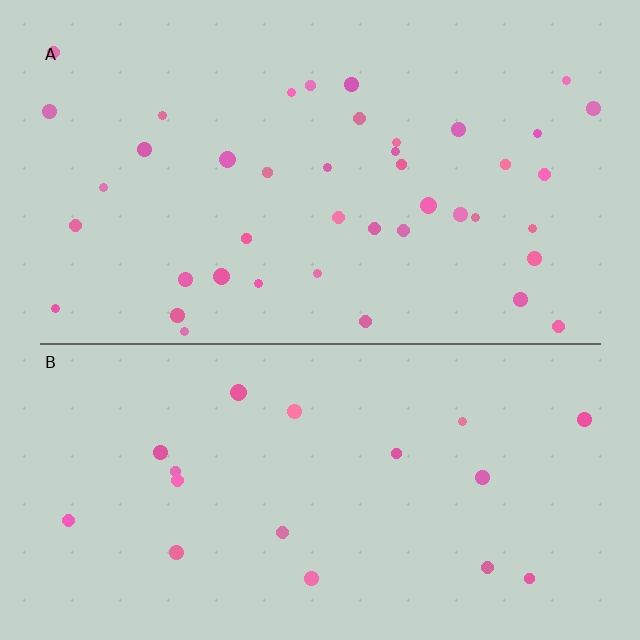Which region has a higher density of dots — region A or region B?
A (the top).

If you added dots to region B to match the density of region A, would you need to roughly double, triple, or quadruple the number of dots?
Approximately double.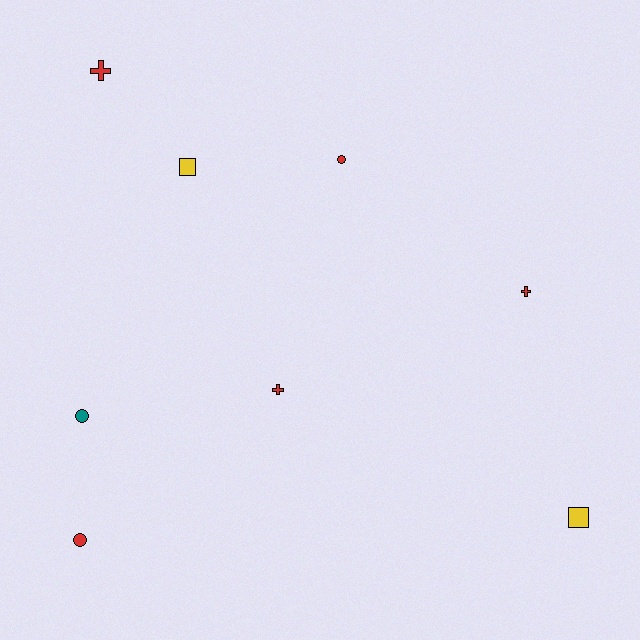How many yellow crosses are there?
There are no yellow crosses.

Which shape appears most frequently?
Cross, with 3 objects.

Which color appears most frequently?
Red, with 5 objects.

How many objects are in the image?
There are 8 objects.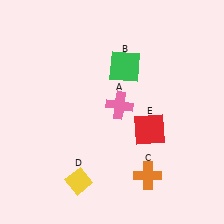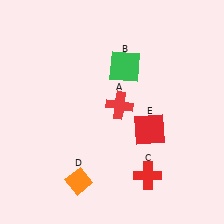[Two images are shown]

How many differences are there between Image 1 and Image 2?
There are 3 differences between the two images.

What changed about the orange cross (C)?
In Image 1, C is orange. In Image 2, it changed to red.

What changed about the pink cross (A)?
In Image 1, A is pink. In Image 2, it changed to red.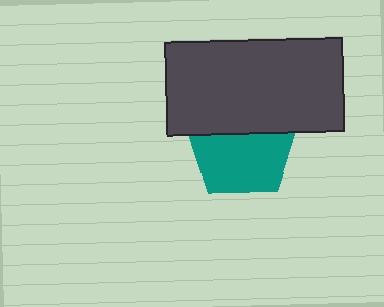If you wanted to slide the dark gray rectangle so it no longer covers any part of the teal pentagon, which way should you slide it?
Slide it up — that is the most direct way to separate the two shapes.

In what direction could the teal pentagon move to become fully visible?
The teal pentagon could move down. That would shift it out from behind the dark gray rectangle entirely.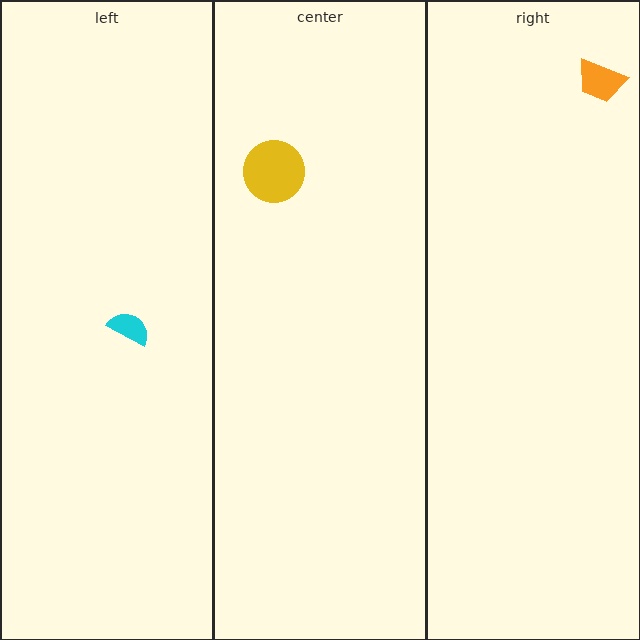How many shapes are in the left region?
1.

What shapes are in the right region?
The orange trapezoid.